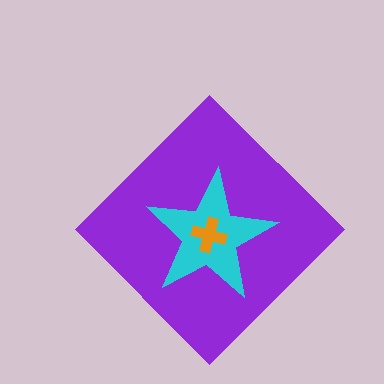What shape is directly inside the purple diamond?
The cyan star.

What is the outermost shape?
The purple diamond.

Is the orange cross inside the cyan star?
Yes.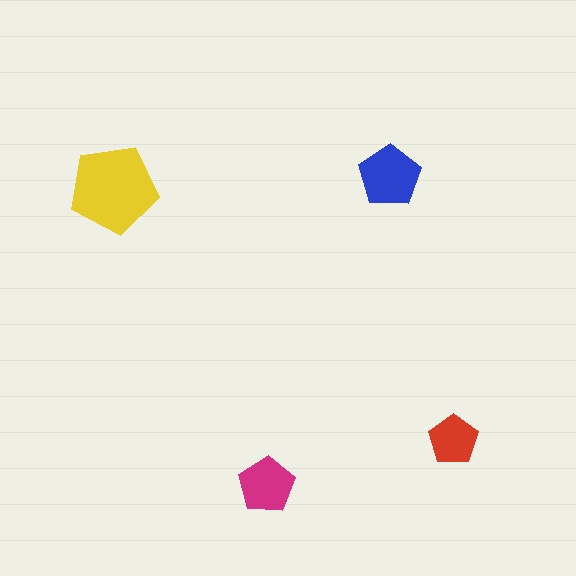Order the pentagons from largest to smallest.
the yellow one, the blue one, the magenta one, the red one.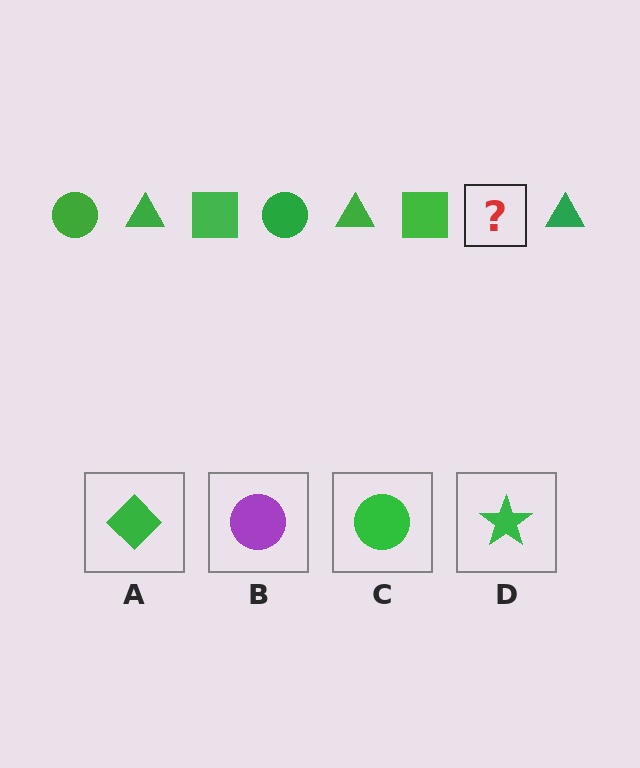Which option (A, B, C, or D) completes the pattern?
C.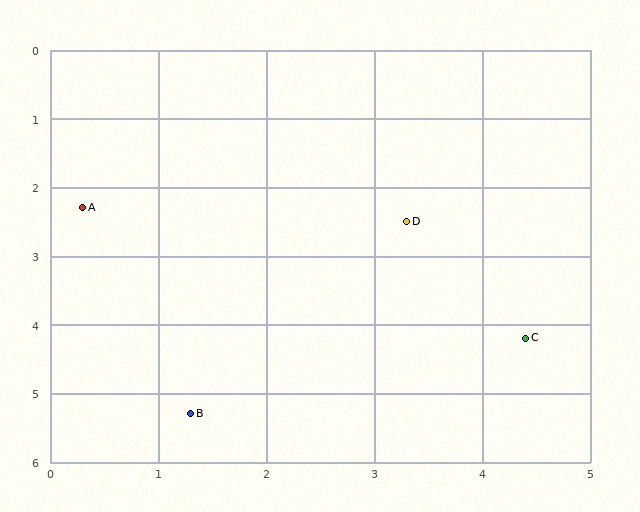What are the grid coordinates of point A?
Point A is at approximately (0.3, 2.3).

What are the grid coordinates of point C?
Point C is at approximately (4.4, 4.2).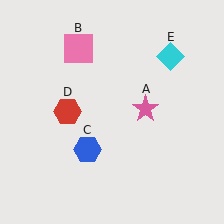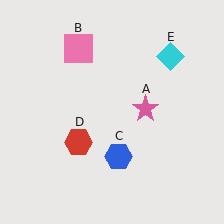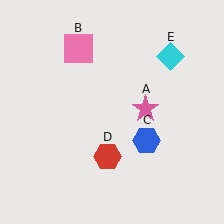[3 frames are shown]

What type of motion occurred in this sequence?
The blue hexagon (object C), red hexagon (object D) rotated counterclockwise around the center of the scene.